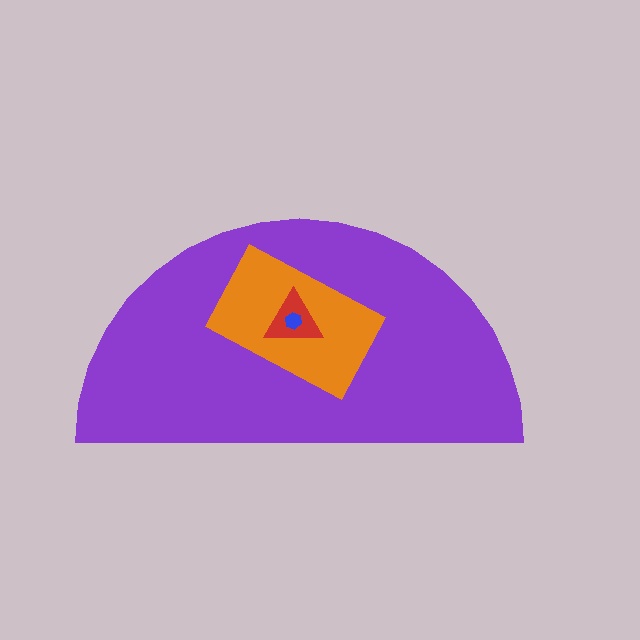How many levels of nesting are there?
4.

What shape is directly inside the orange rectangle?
The red triangle.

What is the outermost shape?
The purple semicircle.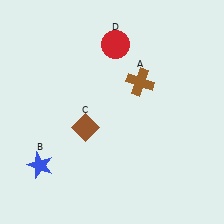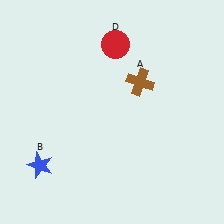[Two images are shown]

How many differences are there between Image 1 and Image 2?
There is 1 difference between the two images.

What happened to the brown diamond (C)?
The brown diamond (C) was removed in Image 2. It was in the bottom-left area of Image 1.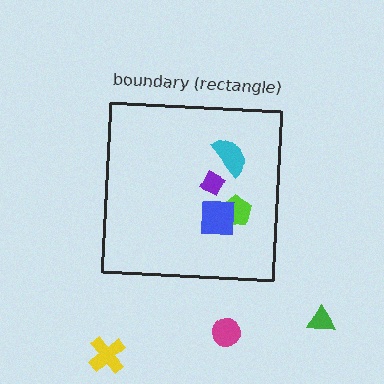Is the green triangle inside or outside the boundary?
Outside.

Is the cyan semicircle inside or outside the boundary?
Inside.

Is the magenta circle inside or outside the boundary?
Outside.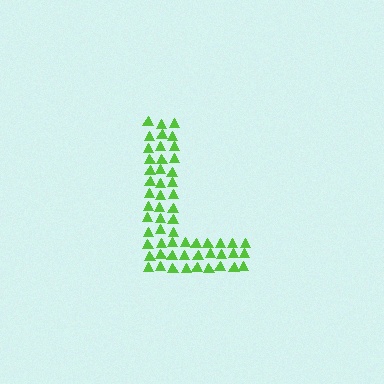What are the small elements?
The small elements are triangles.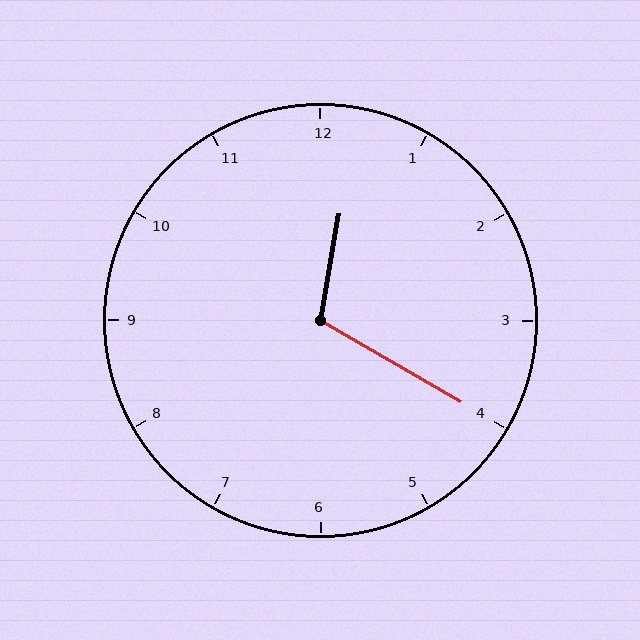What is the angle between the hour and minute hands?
Approximately 110 degrees.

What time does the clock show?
12:20.